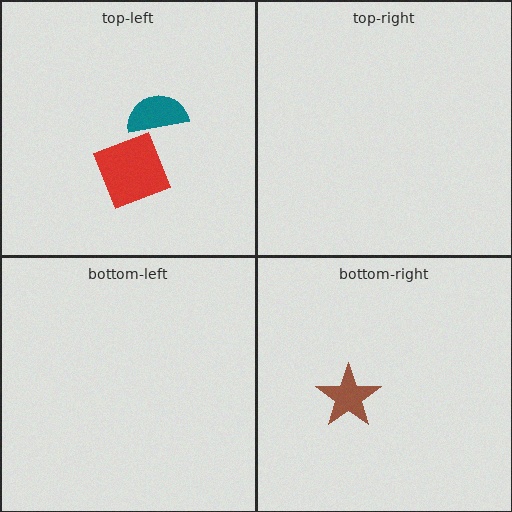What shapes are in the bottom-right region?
The brown star.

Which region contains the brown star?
The bottom-right region.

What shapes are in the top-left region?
The teal semicircle, the red square.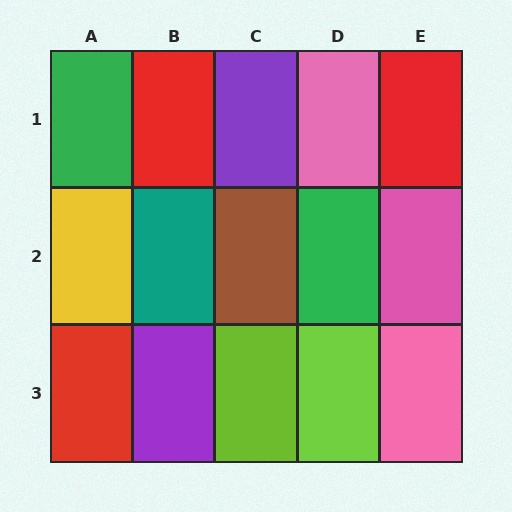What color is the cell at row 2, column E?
Pink.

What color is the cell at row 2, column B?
Teal.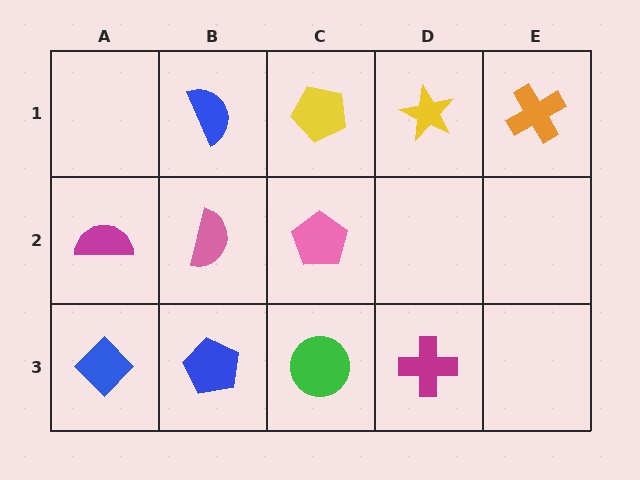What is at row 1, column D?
A yellow star.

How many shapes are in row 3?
4 shapes.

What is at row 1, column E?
An orange cross.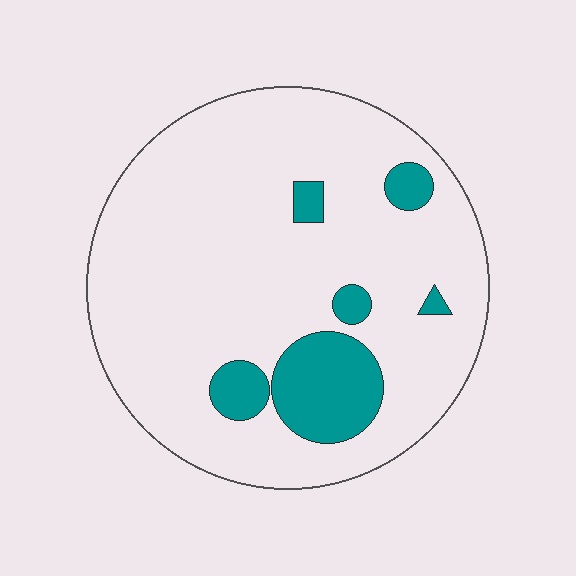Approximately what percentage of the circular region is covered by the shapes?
Approximately 15%.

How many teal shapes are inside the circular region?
6.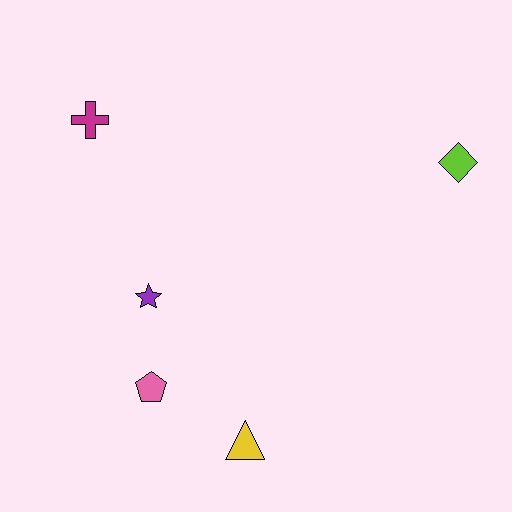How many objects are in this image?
There are 5 objects.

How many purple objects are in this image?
There is 1 purple object.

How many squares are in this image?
There are no squares.